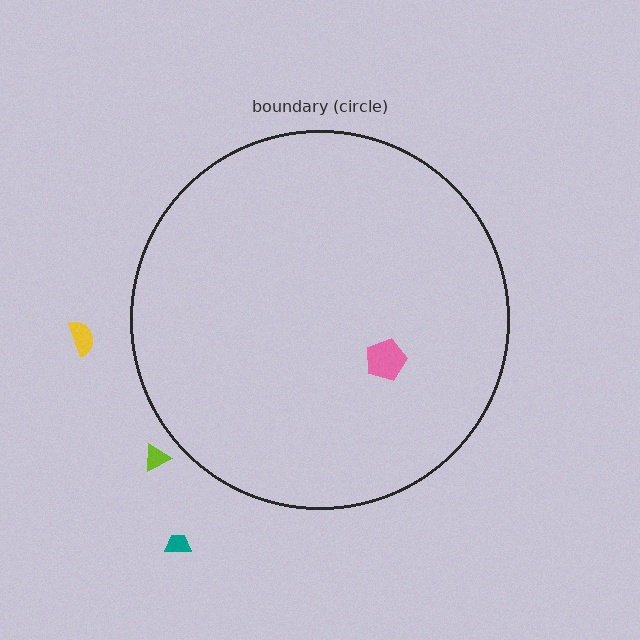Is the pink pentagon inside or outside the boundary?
Inside.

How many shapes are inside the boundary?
1 inside, 3 outside.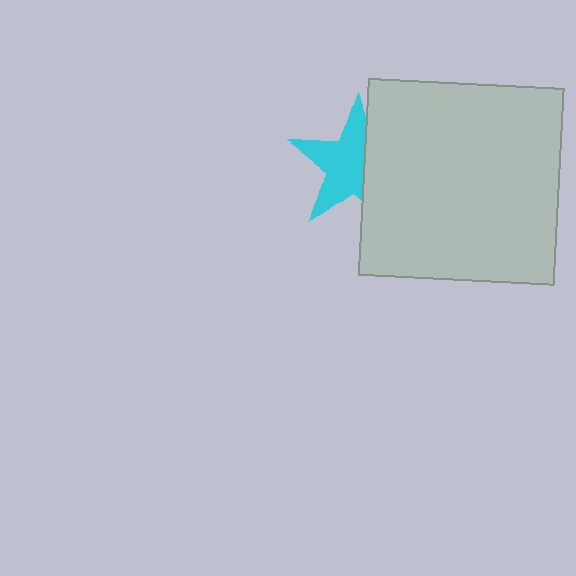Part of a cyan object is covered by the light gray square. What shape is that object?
It is a star.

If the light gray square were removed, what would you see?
You would see the complete cyan star.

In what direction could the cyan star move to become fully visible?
The cyan star could move left. That would shift it out from behind the light gray square entirely.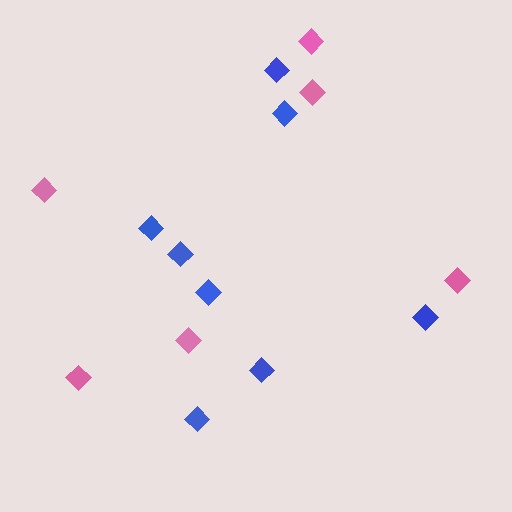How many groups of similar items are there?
There are 2 groups: one group of pink diamonds (6) and one group of blue diamonds (8).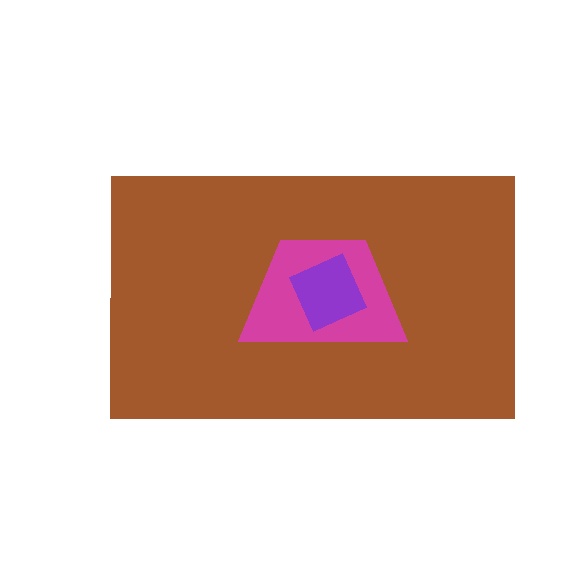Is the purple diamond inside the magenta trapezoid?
Yes.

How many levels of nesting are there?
3.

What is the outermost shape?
The brown rectangle.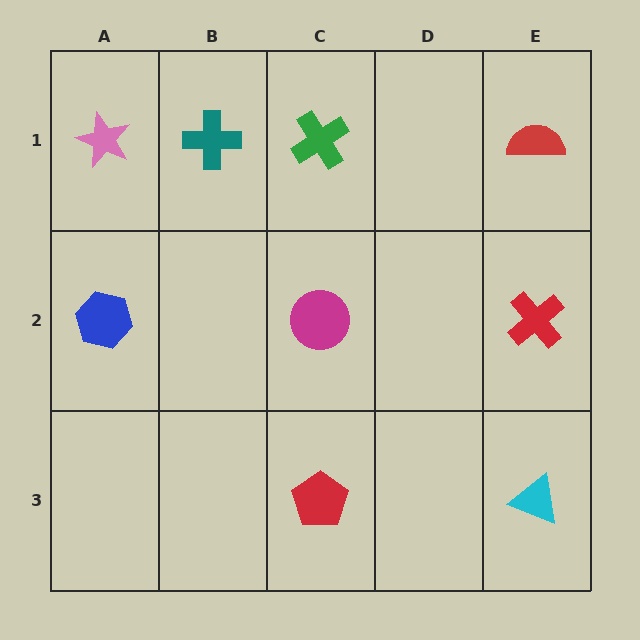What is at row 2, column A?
A blue hexagon.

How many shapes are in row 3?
2 shapes.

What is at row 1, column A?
A pink star.